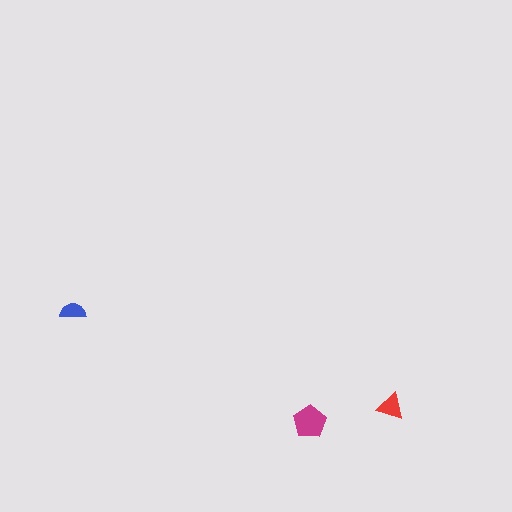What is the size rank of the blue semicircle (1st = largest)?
3rd.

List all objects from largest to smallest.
The magenta pentagon, the red triangle, the blue semicircle.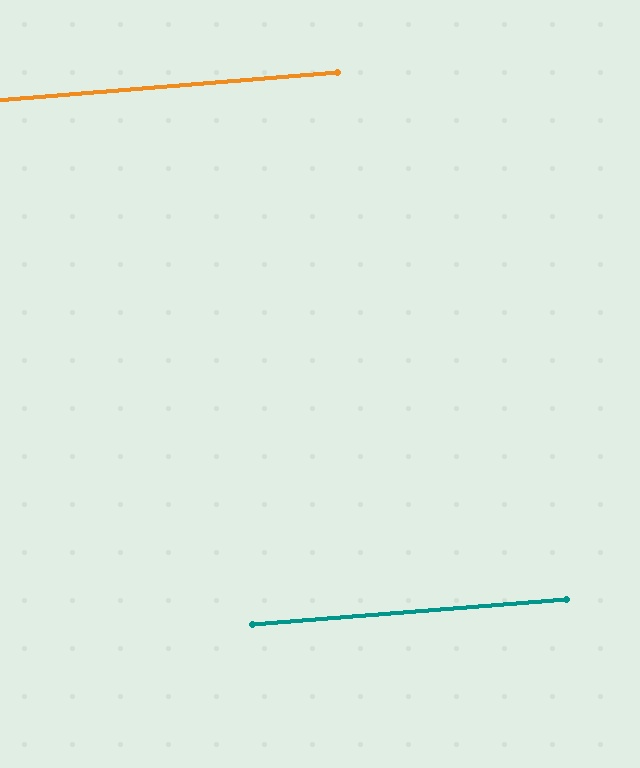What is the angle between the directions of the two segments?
Approximately 0 degrees.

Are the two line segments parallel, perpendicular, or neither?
Parallel — their directions differ by only 0.0°.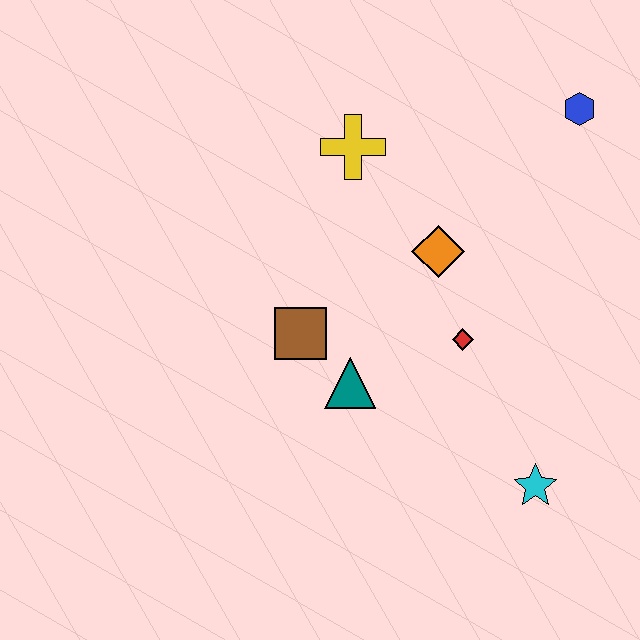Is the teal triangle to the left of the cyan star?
Yes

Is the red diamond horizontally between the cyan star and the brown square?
Yes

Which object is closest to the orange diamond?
The red diamond is closest to the orange diamond.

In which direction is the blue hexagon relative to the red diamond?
The blue hexagon is above the red diamond.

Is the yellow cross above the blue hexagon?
No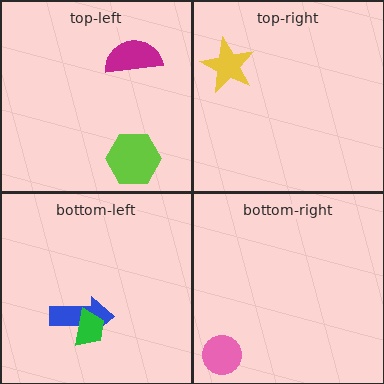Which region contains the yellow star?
The top-right region.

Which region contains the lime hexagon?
The top-left region.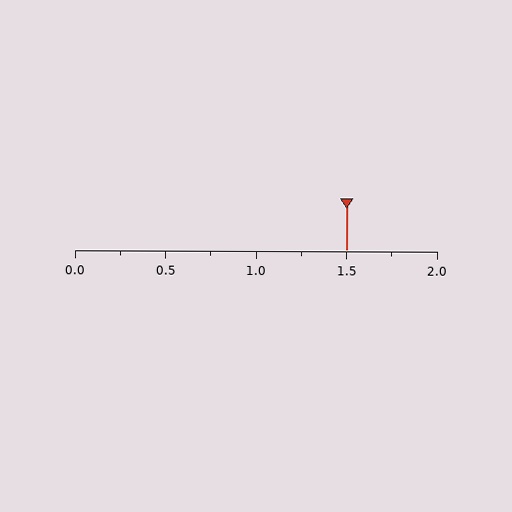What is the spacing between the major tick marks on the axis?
The major ticks are spaced 0.5 apart.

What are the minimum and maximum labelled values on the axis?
The axis runs from 0.0 to 2.0.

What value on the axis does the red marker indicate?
The marker indicates approximately 1.5.